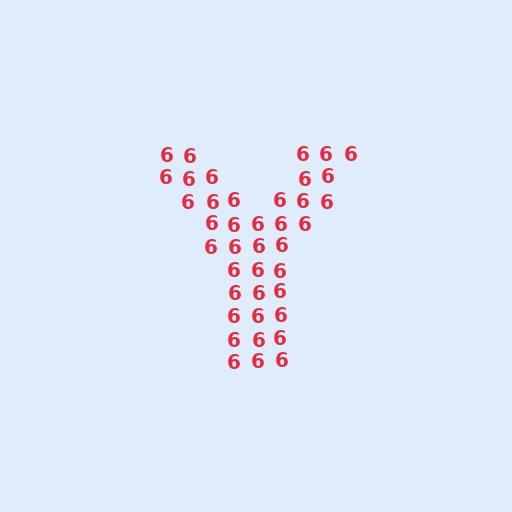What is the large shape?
The large shape is the letter Y.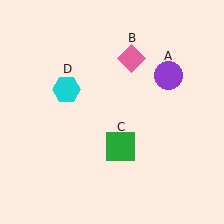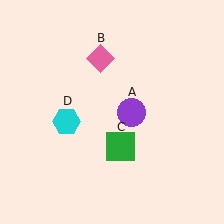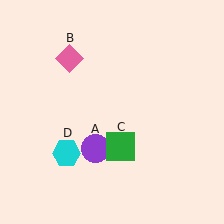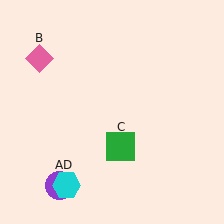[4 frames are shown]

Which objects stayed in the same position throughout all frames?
Green square (object C) remained stationary.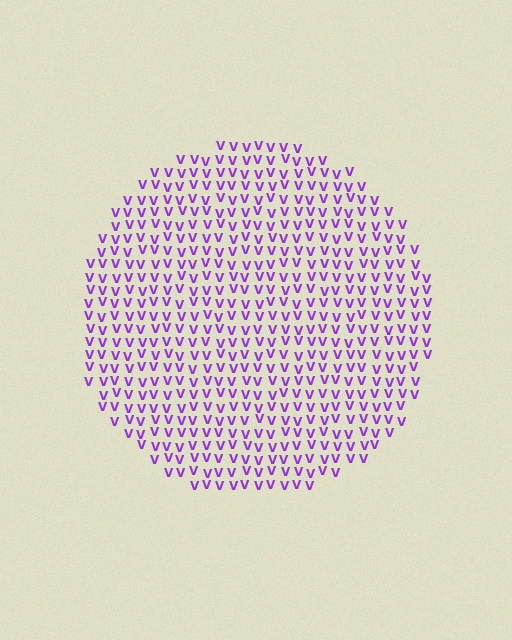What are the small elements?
The small elements are letter V's.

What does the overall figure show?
The overall figure shows a circle.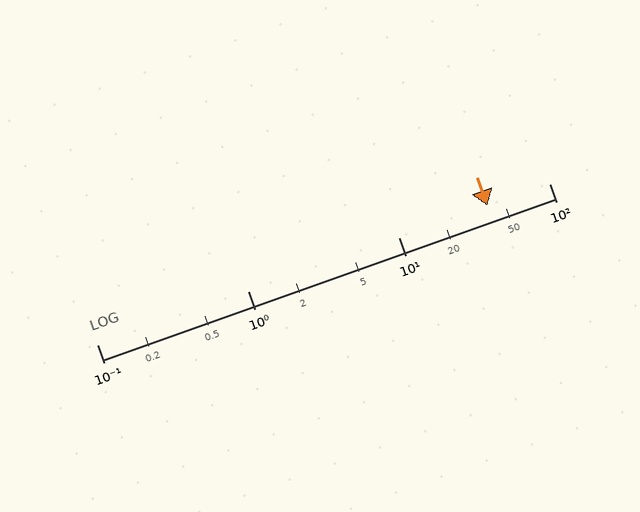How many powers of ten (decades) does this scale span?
The scale spans 3 decades, from 0.1 to 100.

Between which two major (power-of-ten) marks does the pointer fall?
The pointer is between 10 and 100.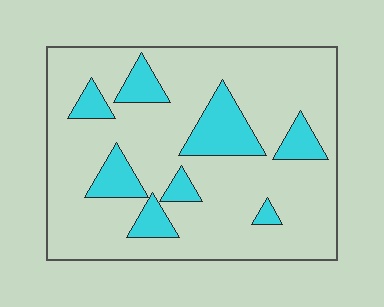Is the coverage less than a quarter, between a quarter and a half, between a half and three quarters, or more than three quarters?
Less than a quarter.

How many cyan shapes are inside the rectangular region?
8.